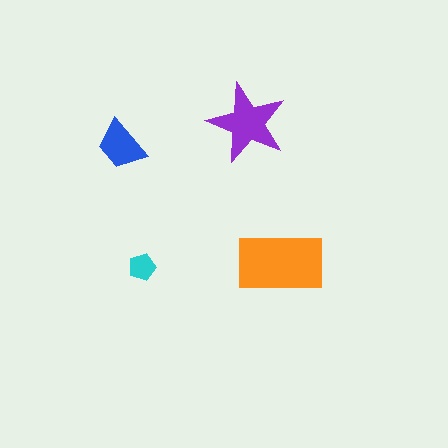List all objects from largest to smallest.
The orange rectangle, the purple star, the blue trapezoid, the cyan pentagon.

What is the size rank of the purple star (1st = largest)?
2nd.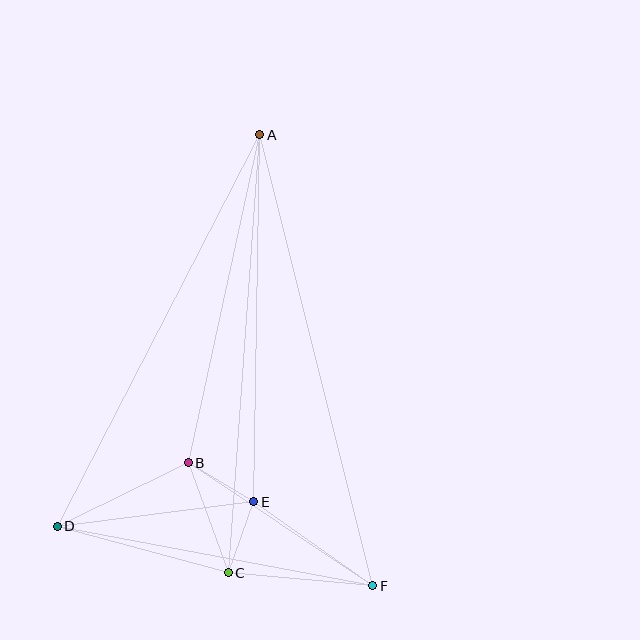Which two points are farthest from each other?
Points A and F are farthest from each other.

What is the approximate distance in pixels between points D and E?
The distance between D and E is approximately 198 pixels.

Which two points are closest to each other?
Points C and E are closest to each other.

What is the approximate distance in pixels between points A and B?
The distance between A and B is approximately 336 pixels.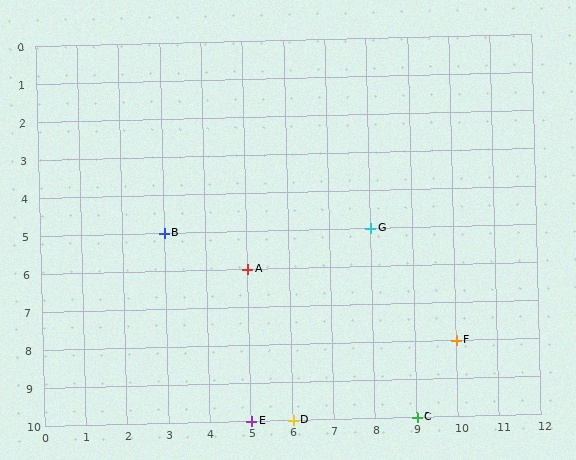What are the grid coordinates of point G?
Point G is at grid coordinates (8, 5).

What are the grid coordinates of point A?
Point A is at grid coordinates (5, 6).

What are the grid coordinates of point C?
Point C is at grid coordinates (9, 10).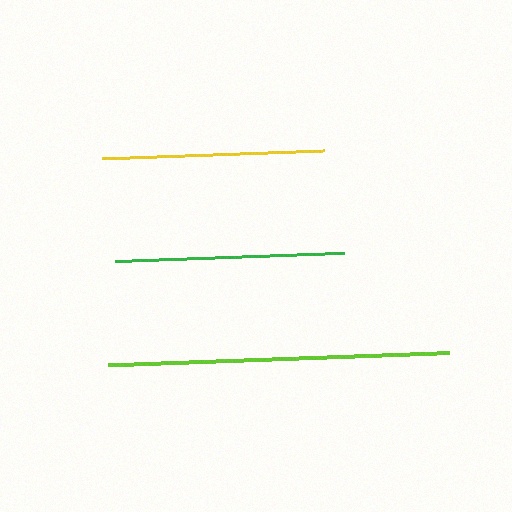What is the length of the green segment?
The green segment is approximately 229 pixels long.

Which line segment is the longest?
The lime line is the longest at approximately 342 pixels.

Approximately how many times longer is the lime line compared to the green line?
The lime line is approximately 1.5 times the length of the green line.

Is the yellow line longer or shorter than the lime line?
The lime line is longer than the yellow line.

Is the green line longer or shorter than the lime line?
The lime line is longer than the green line.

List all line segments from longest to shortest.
From longest to shortest: lime, green, yellow.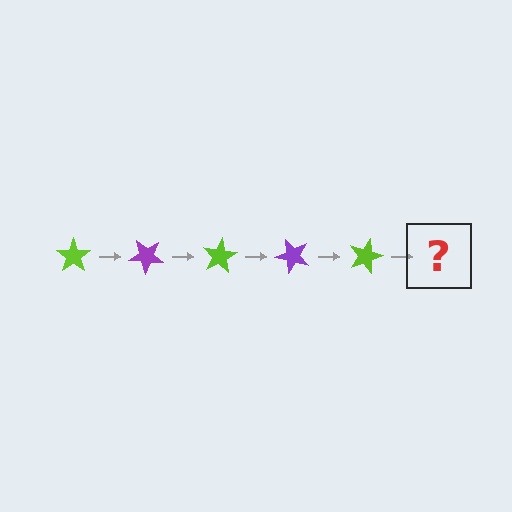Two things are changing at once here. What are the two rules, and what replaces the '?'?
The two rules are that it rotates 40 degrees each step and the color cycles through lime and purple. The '?' should be a purple star, rotated 200 degrees from the start.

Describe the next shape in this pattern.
It should be a purple star, rotated 200 degrees from the start.